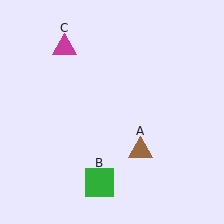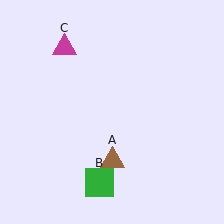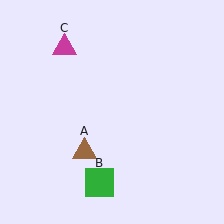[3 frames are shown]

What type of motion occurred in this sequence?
The brown triangle (object A) rotated clockwise around the center of the scene.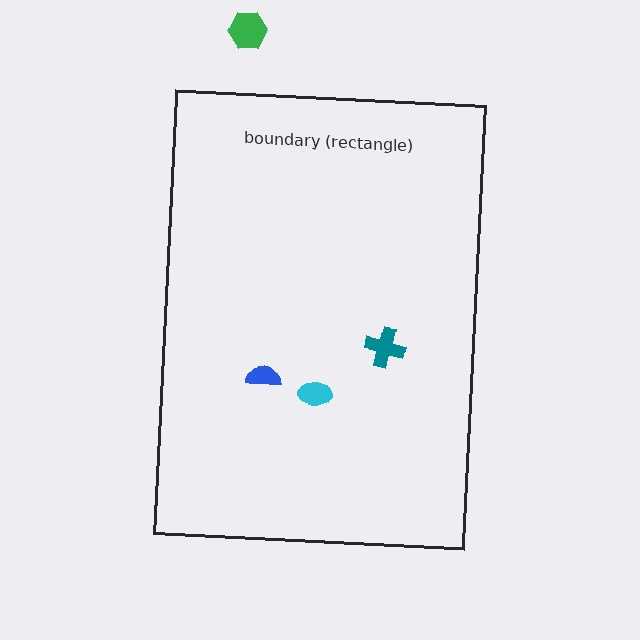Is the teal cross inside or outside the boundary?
Inside.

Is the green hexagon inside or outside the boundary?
Outside.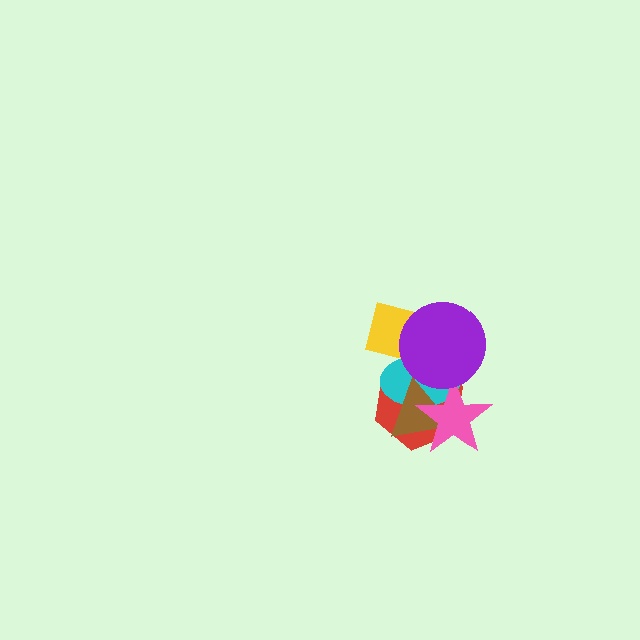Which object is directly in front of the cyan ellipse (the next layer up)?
The brown triangle is directly in front of the cyan ellipse.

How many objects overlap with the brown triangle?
3 objects overlap with the brown triangle.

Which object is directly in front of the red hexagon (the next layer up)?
The cyan ellipse is directly in front of the red hexagon.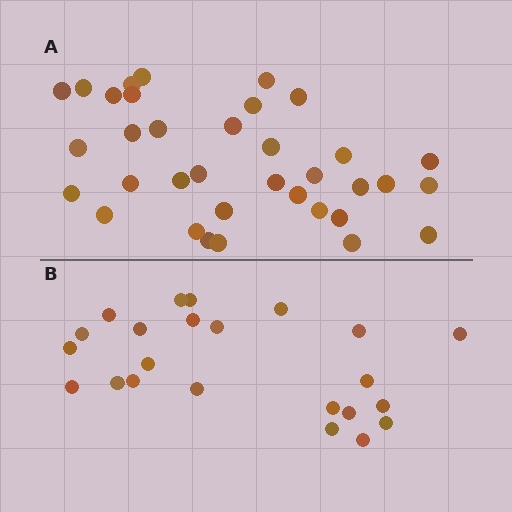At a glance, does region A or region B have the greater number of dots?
Region A (the top region) has more dots.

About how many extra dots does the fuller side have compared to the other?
Region A has roughly 12 or so more dots than region B.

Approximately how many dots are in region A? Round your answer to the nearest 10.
About 40 dots. (The exact count is 35, which rounds to 40.)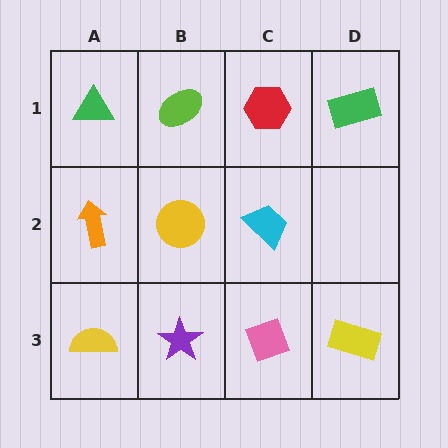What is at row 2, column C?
A cyan trapezoid.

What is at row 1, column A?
A green triangle.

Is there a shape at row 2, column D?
No, that cell is empty.